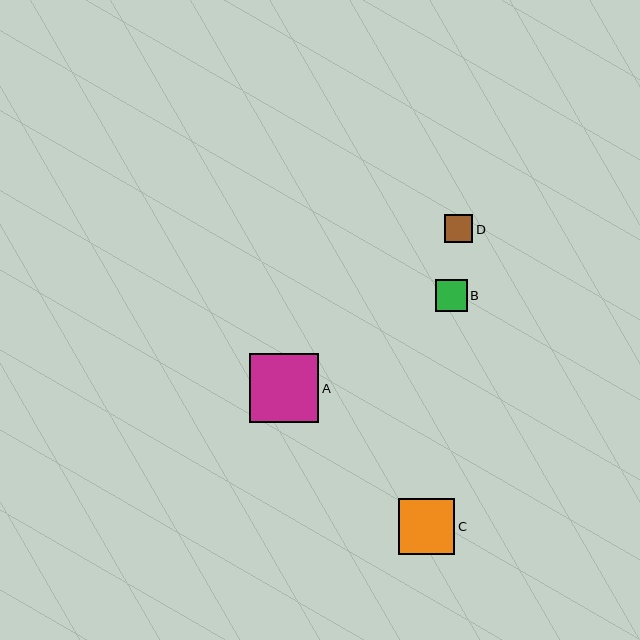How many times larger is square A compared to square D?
Square A is approximately 2.5 times the size of square D.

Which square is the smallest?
Square D is the smallest with a size of approximately 28 pixels.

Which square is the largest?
Square A is the largest with a size of approximately 70 pixels.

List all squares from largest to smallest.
From largest to smallest: A, C, B, D.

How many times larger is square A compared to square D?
Square A is approximately 2.5 times the size of square D.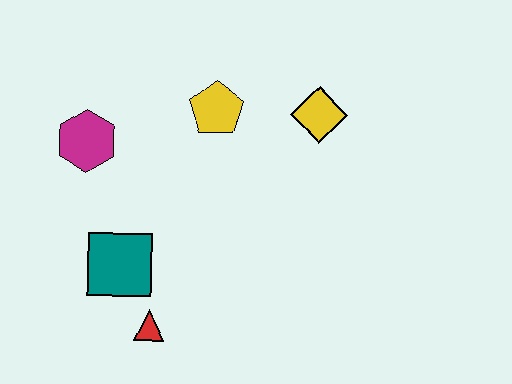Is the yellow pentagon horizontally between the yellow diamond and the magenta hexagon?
Yes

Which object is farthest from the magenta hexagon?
The yellow diamond is farthest from the magenta hexagon.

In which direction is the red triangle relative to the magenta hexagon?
The red triangle is below the magenta hexagon.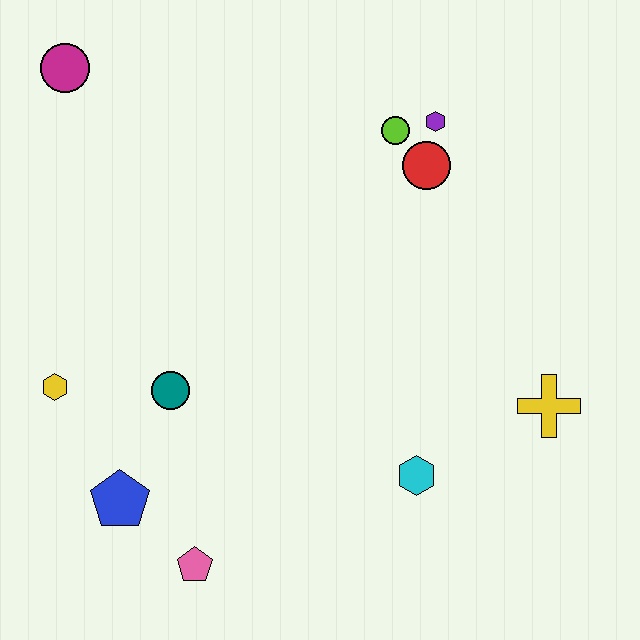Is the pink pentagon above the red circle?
No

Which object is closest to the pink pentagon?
The blue pentagon is closest to the pink pentagon.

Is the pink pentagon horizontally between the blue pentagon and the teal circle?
No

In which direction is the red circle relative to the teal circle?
The red circle is to the right of the teal circle.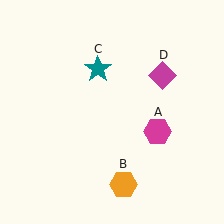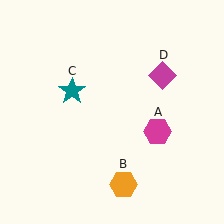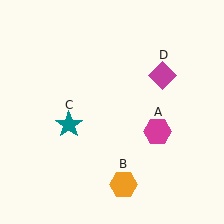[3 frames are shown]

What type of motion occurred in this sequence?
The teal star (object C) rotated counterclockwise around the center of the scene.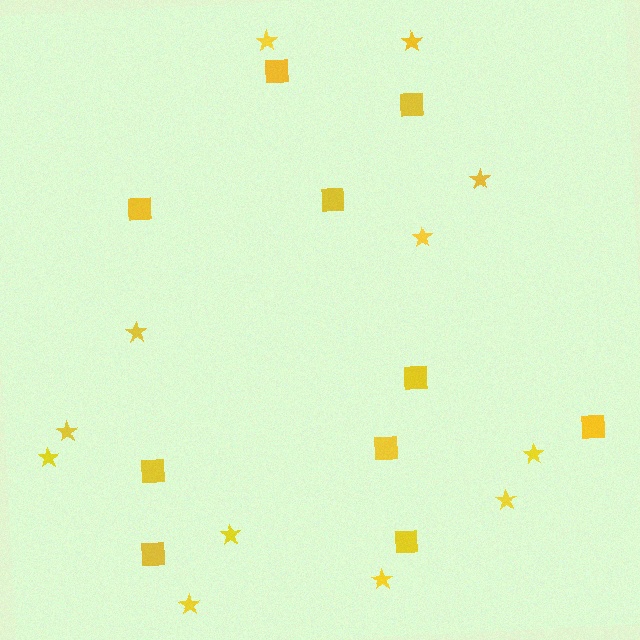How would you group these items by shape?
There are 2 groups: one group of stars (12) and one group of squares (10).